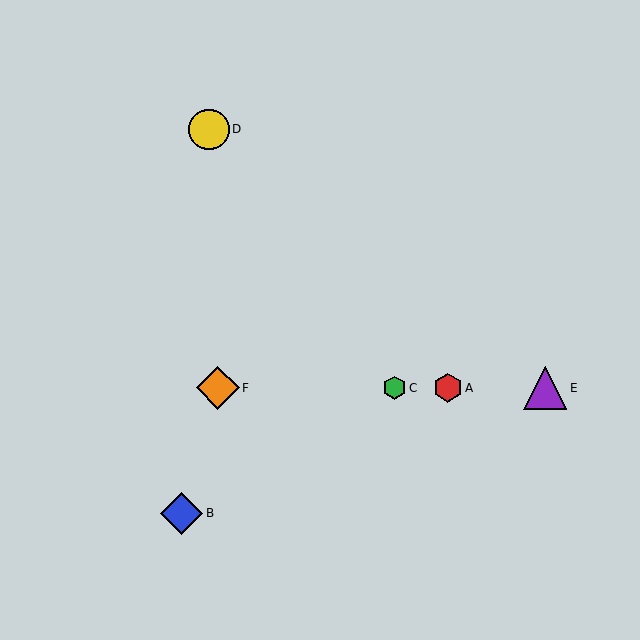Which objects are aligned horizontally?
Objects A, C, E, F are aligned horizontally.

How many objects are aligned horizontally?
4 objects (A, C, E, F) are aligned horizontally.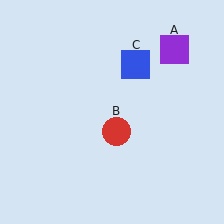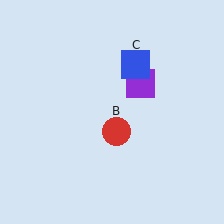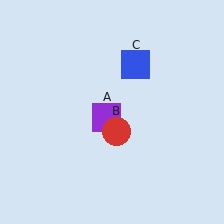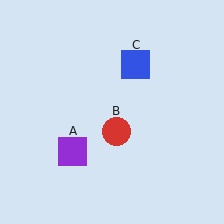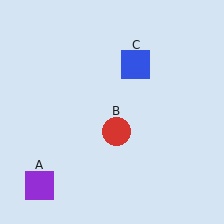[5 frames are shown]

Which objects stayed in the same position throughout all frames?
Red circle (object B) and blue square (object C) remained stationary.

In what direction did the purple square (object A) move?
The purple square (object A) moved down and to the left.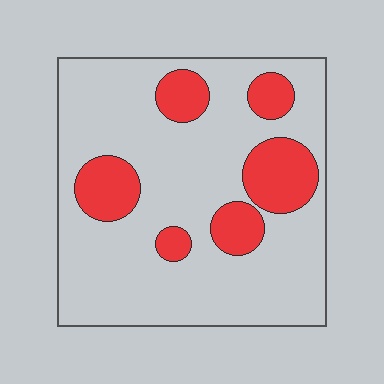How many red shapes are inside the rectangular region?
6.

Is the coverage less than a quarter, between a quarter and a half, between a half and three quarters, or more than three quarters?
Less than a quarter.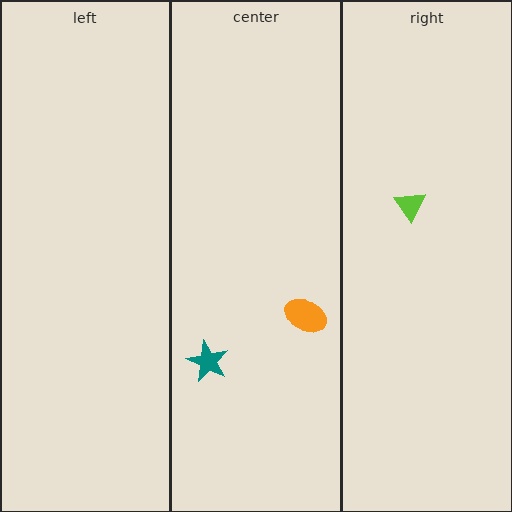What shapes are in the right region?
The lime triangle.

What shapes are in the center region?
The teal star, the orange ellipse.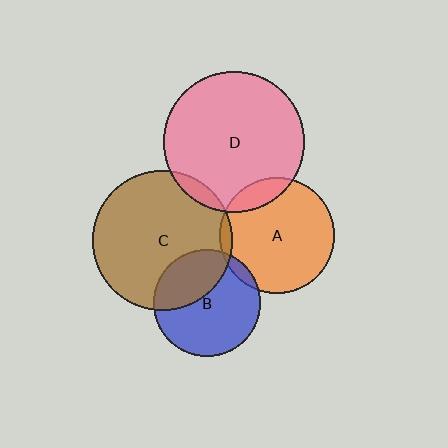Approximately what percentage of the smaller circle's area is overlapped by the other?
Approximately 5%.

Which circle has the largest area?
Circle D (pink).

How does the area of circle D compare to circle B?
Approximately 1.7 times.